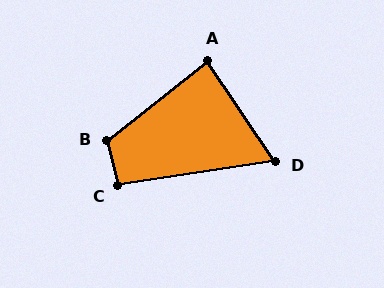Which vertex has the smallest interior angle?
D, at approximately 65 degrees.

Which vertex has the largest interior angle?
B, at approximately 115 degrees.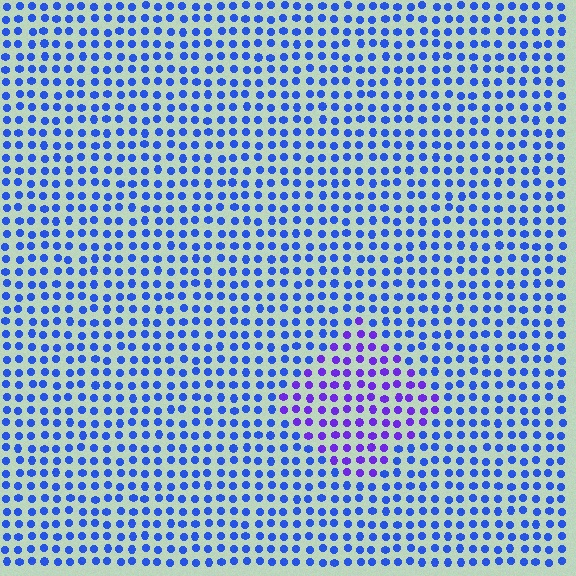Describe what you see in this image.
The image is filled with small blue elements in a uniform arrangement. A diamond-shaped region is visible where the elements are tinted to a slightly different hue, forming a subtle color boundary.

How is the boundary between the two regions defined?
The boundary is defined purely by a slight shift in hue (about 38 degrees). Spacing, size, and orientation are identical on both sides.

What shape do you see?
I see a diamond.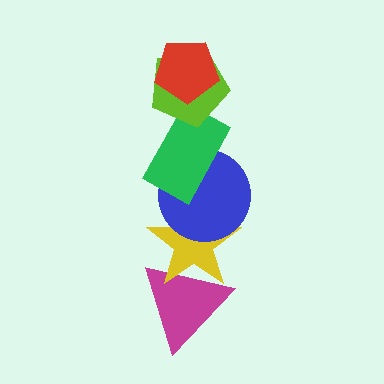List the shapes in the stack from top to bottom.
From top to bottom: the red pentagon, the lime pentagon, the green rectangle, the blue circle, the yellow star, the magenta triangle.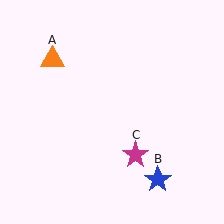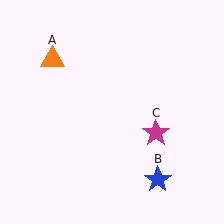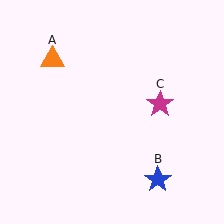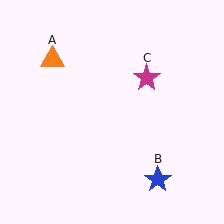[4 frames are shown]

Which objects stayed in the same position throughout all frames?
Orange triangle (object A) and blue star (object B) remained stationary.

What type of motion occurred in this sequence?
The magenta star (object C) rotated counterclockwise around the center of the scene.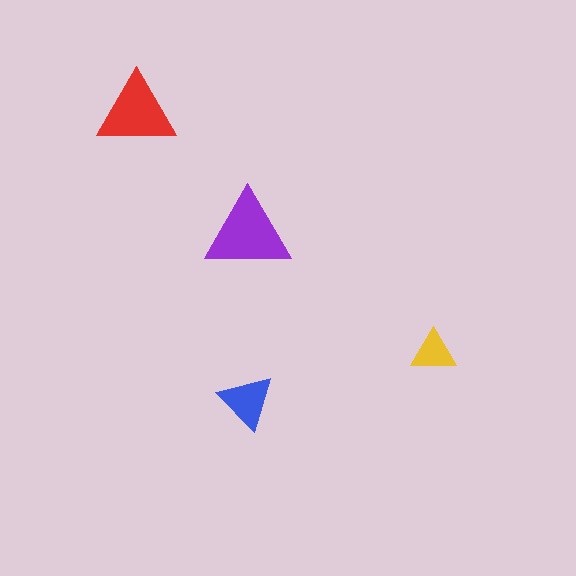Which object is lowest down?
The blue triangle is bottommost.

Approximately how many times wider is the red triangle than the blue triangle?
About 1.5 times wider.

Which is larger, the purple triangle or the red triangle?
The purple one.